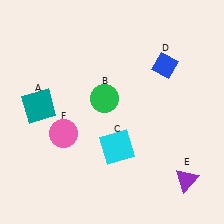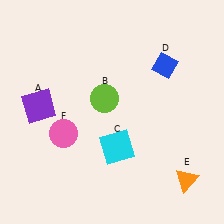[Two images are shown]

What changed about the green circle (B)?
In Image 1, B is green. In Image 2, it changed to lime.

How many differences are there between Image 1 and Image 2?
There are 3 differences between the two images.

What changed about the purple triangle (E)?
In Image 1, E is purple. In Image 2, it changed to orange.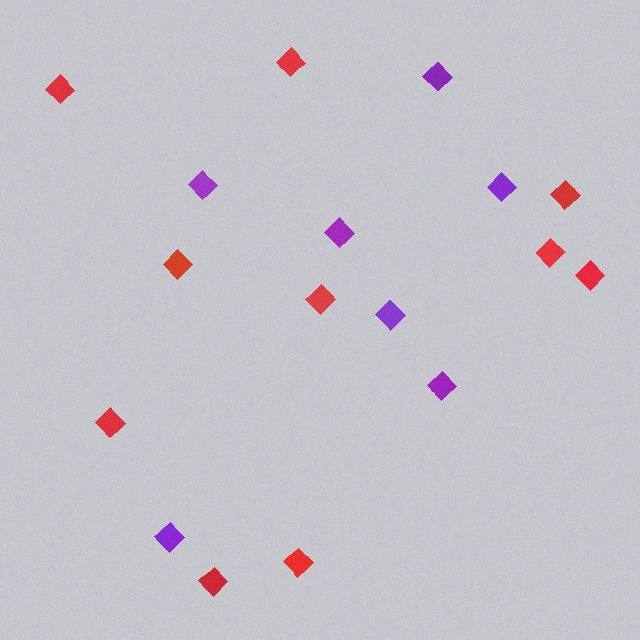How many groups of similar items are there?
There are 2 groups: one group of red diamonds (10) and one group of purple diamonds (7).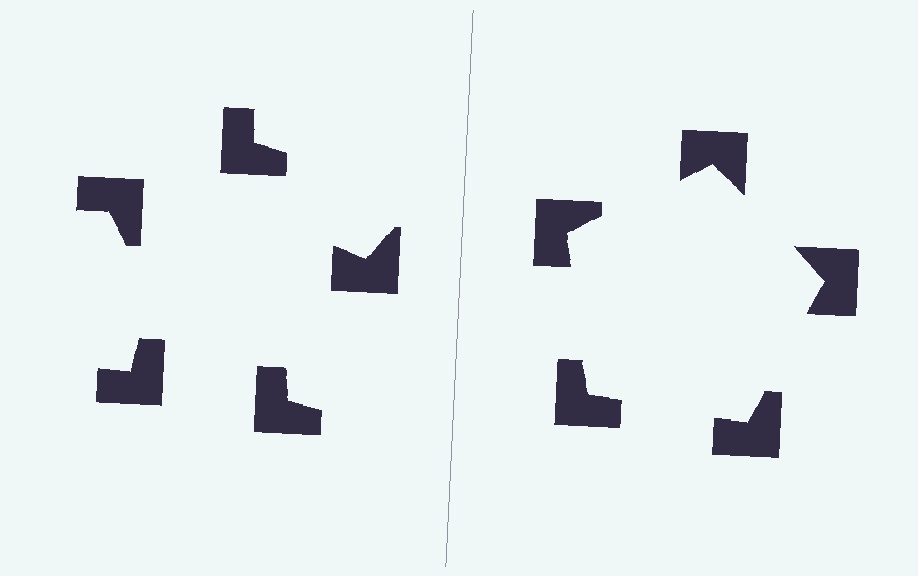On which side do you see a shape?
An illusory pentagon appears on the right side. On the left side the wedge cuts are rotated, so no coherent shape forms.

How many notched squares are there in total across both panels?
10 — 5 on each side.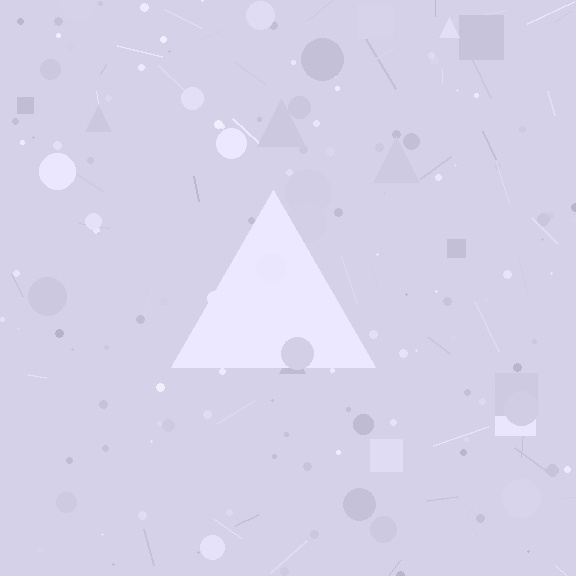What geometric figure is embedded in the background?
A triangle is embedded in the background.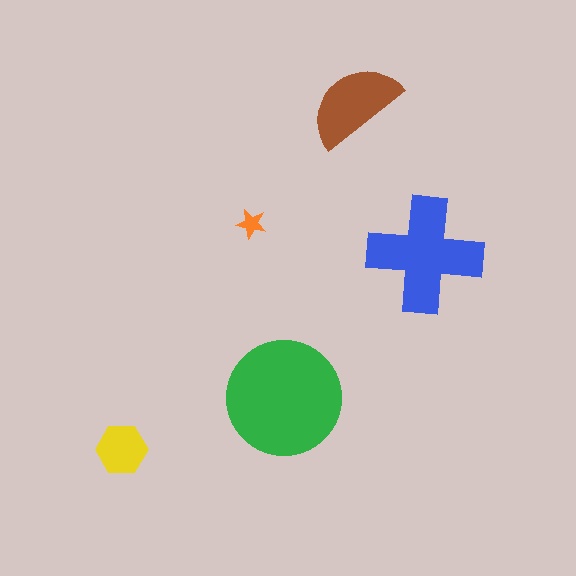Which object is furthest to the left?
The yellow hexagon is leftmost.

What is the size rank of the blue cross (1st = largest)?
2nd.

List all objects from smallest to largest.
The orange star, the yellow hexagon, the brown semicircle, the blue cross, the green circle.